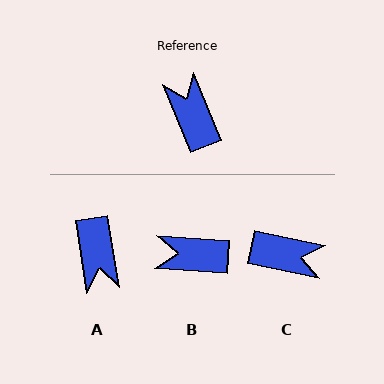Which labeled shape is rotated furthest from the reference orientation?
A, about 167 degrees away.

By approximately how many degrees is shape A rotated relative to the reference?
Approximately 167 degrees counter-clockwise.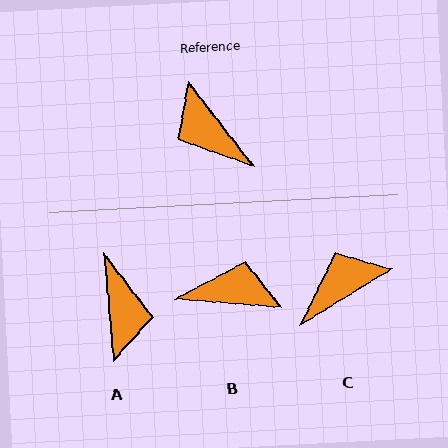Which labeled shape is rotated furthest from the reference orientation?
A, about 147 degrees away.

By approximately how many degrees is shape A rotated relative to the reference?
Approximately 147 degrees counter-clockwise.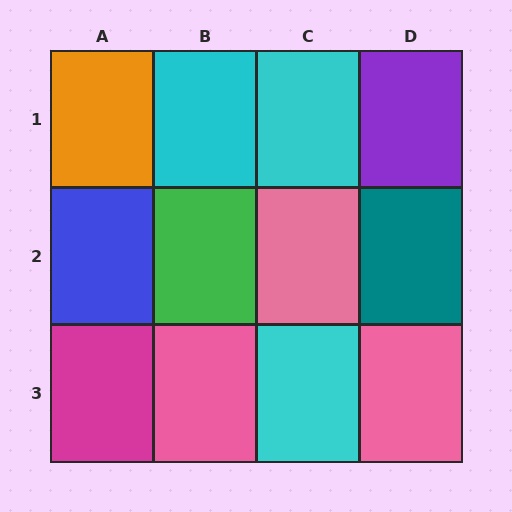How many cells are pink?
3 cells are pink.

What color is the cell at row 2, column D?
Teal.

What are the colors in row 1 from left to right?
Orange, cyan, cyan, purple.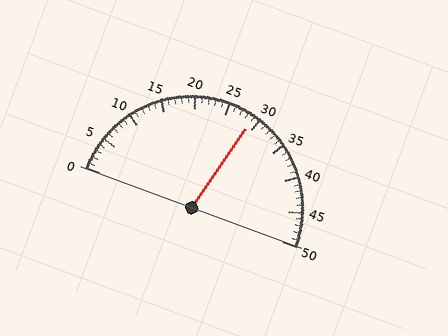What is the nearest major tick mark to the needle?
The nearest major tick mark is 30.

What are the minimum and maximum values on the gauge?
The gauge ranges from 0 to 50.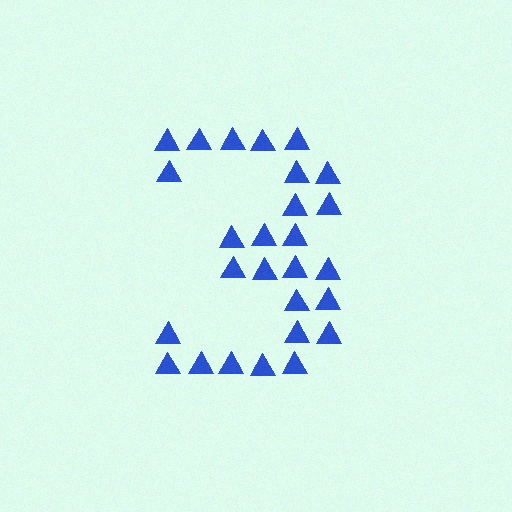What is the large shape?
The large shape is the digit 3.